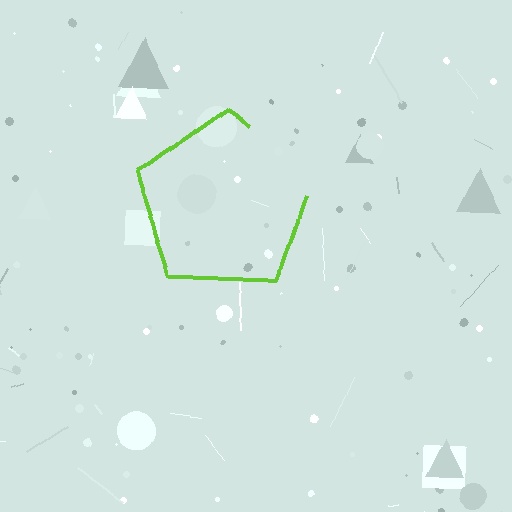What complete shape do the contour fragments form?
The contour fragments form a pentagon.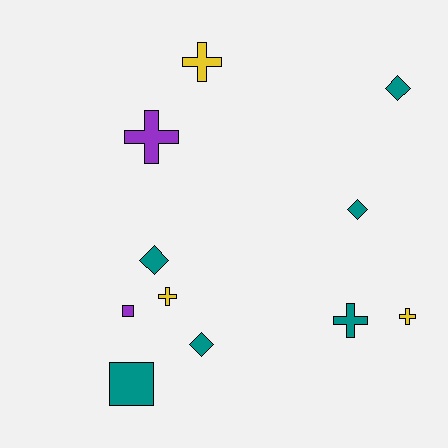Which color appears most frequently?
Teal, with 6 objects.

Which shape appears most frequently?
Cross, with 5 objects.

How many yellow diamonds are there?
There are no yellow diamonds.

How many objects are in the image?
There are 11 objects.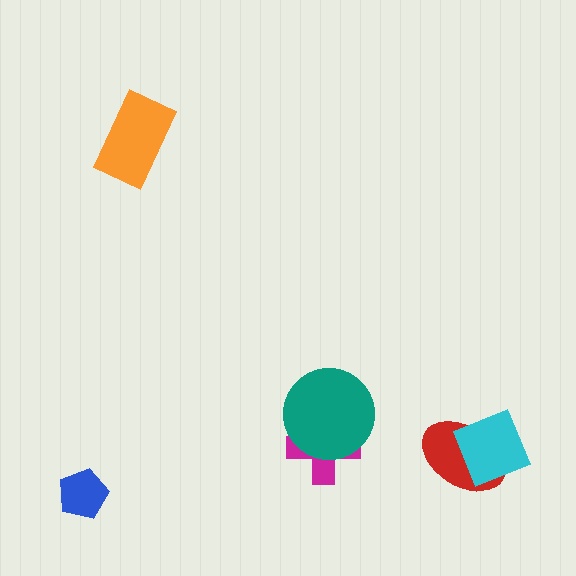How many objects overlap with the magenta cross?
1 object overlaps with the magenta cross.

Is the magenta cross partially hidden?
Yes, it is partially covered by another shape.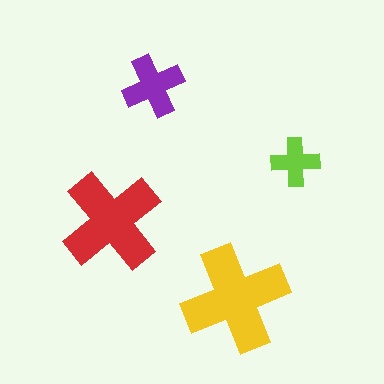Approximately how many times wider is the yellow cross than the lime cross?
About 2 times wider.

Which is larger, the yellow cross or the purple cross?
The yellow one.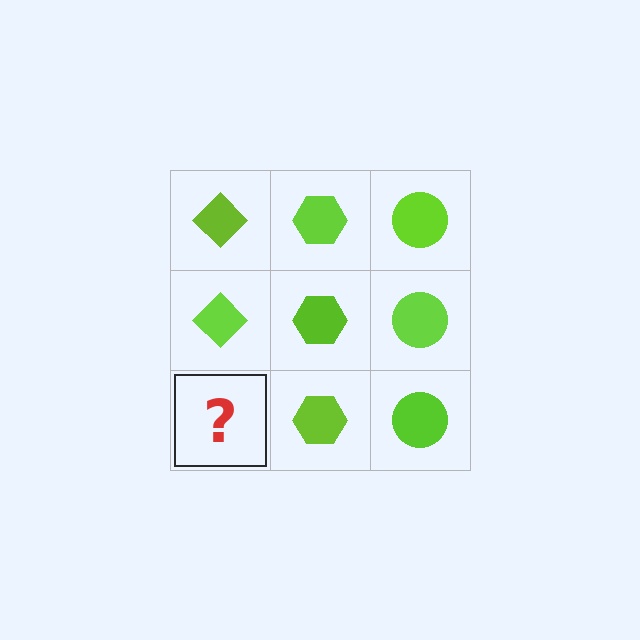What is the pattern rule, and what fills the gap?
The rule is that each column has a consistent shape. The gap should be filled with a lime diamond.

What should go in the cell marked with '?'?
The missing cell should contain a lime diamond.